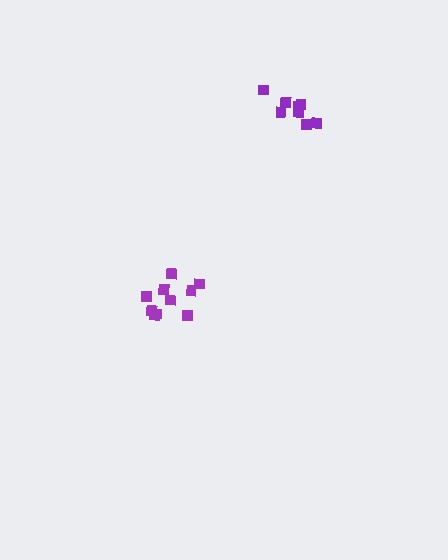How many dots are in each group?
Group 1: 8 dots, Group 2: 10 dots (18 total).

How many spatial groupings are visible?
There are 2 spatial groupings.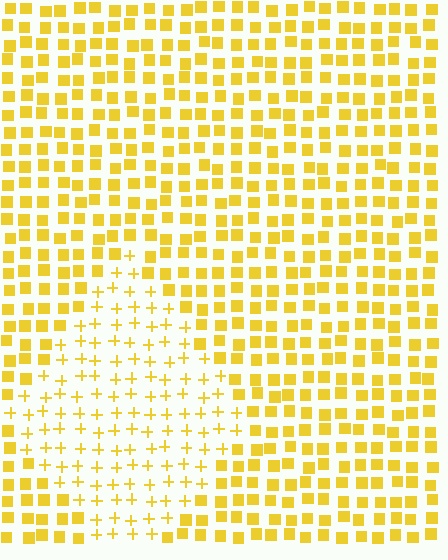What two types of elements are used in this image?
The image uses plus signs inside the diamond region and squares outside it.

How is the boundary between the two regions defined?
The boundary is defined by a change in element shape: plus signs inside vs. squares outside. All elements share the same color and spacing.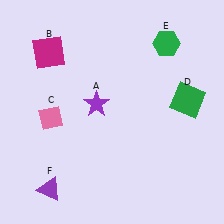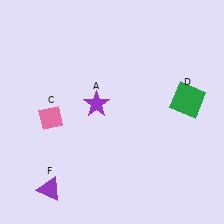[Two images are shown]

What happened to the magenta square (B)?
The magenta square (B) was removed in Image 2. It was in the top-left area of Image 1.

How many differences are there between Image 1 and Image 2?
There are 2 differences between the two images.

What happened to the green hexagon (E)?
The green hexagon (E) was removed in Image 2. It was in the top-right area of Image 1.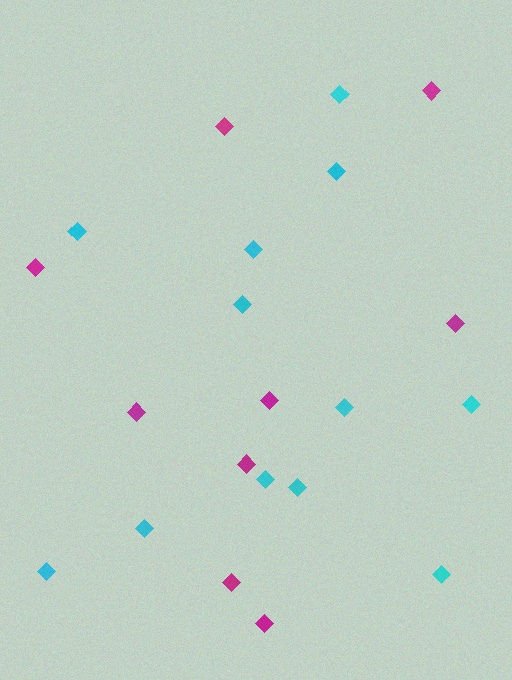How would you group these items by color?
There are 2 groups: one group of cyan diamonds (12) and one group of magenta diamonds (9).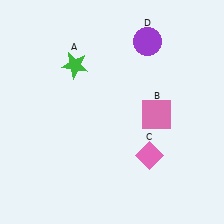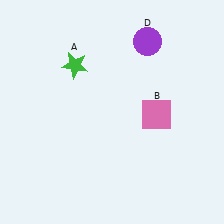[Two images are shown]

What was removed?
The pink diamond (C) was removed in Image 2.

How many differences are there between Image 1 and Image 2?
There is 1 difference between the two images.